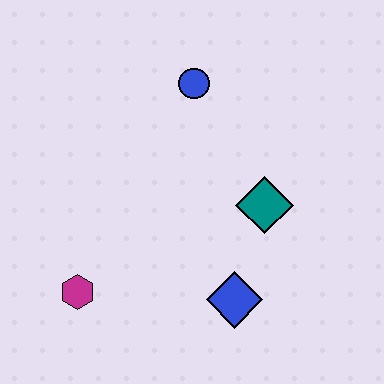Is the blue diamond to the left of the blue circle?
No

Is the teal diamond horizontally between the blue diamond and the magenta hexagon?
No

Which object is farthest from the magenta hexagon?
The blue circle is farthest from the magenta hexagon.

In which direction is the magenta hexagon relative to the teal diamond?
The magenta hexagon is to the left of the teal diamond.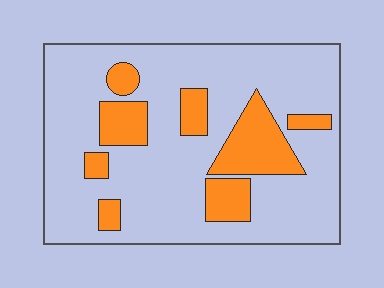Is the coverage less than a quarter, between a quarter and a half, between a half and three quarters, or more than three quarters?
Less than a quarter.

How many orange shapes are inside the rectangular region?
8.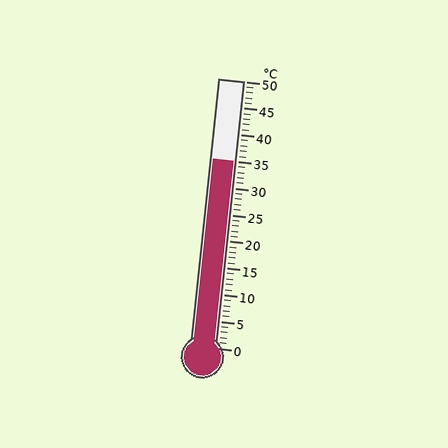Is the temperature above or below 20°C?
The temperature is above 20°C.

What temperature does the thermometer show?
The thermometer shows approximately 35°C.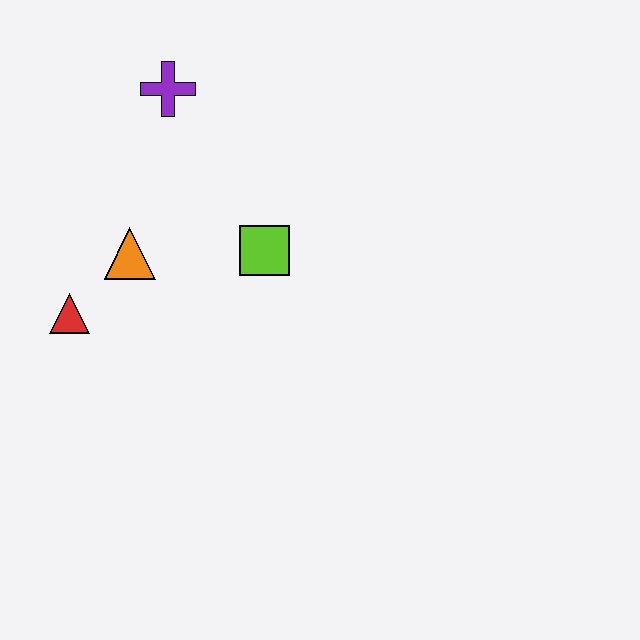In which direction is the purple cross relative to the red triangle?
The purple cross is above the red triangle.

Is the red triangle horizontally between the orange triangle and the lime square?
No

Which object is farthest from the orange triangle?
The purple cross is farthest from the orange triangle.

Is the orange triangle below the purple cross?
Yes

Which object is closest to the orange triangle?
The red triangle is closest to the orange triangle.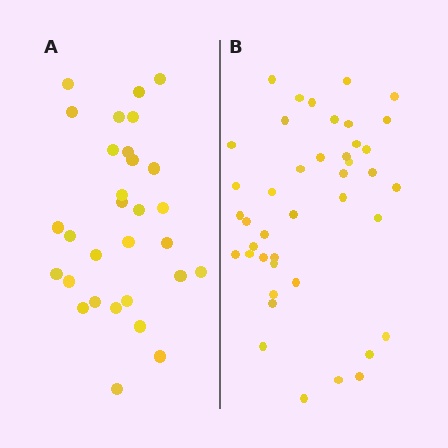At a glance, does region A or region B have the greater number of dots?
Region B (the right region) has more dots.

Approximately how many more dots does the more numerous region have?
Region B has roughly 12 or so more dots than region A.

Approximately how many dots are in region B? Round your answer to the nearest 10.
About 40 dots. (The exact count is 42, which rounds to 40.)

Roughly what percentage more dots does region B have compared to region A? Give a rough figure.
About 40% more.